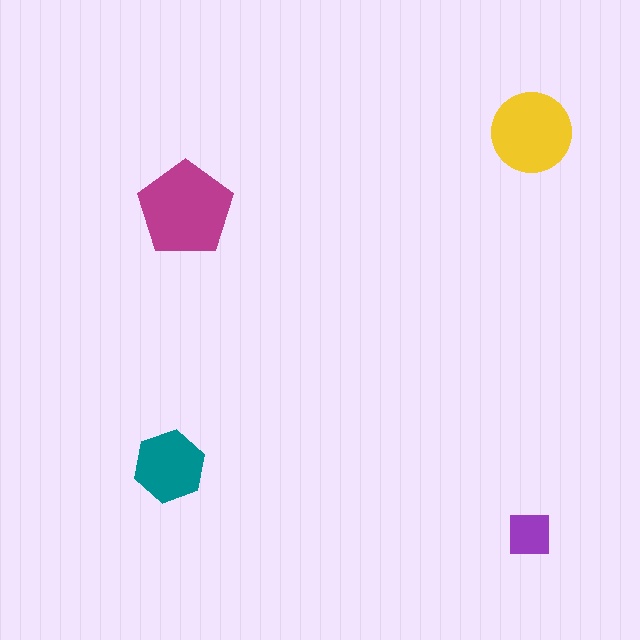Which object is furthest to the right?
The yellow circle is rightmost.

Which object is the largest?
The magenta pentagon.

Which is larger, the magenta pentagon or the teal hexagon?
The magenta pentagon.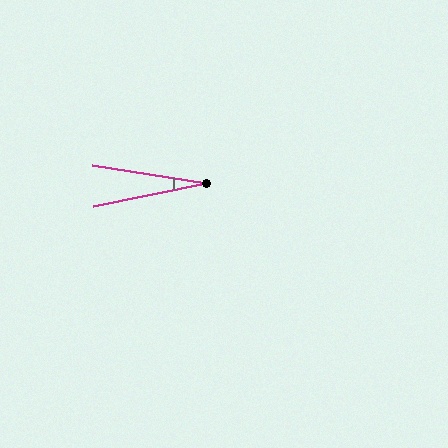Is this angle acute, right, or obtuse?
It is acute.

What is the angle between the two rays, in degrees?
Approximately 21 degrees.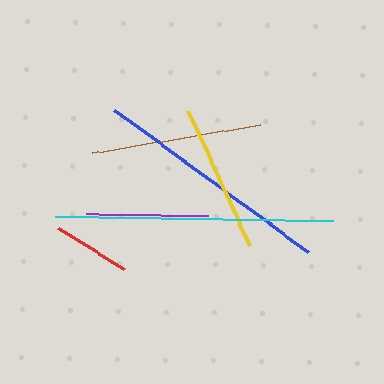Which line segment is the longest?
The cyan line is the longest at approximately 278 pixels.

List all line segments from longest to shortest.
From longest to shortest: cyan, blue, brown, yellow, purple, red.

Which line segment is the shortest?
The red line is the shortest at approximately 77 pixels.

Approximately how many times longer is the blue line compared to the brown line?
The blue line is approximately 1.4 times the length of the brown line.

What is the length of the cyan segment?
The cyan segment is approximately 278 pixels long.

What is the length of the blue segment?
The blue segment is approximately 240 pixels long.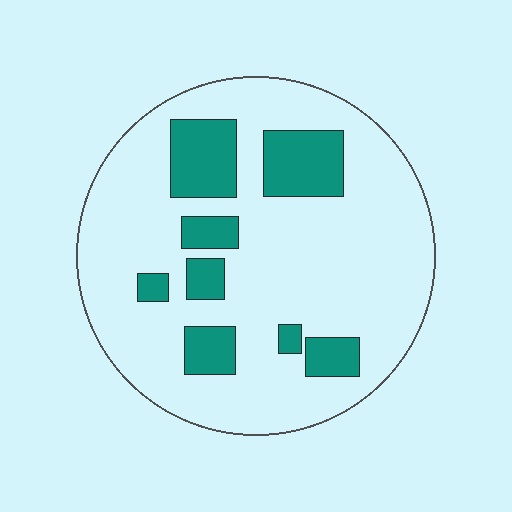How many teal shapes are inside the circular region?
8.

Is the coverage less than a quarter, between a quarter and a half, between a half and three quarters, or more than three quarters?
Less than a quarter.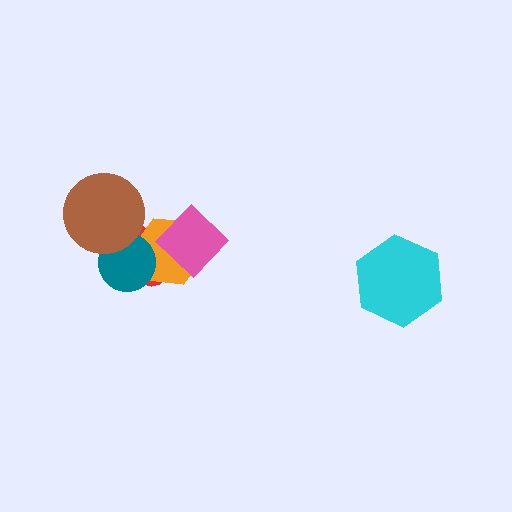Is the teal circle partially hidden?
Yes, it is partially covered by another shape.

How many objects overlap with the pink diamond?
2 objects overlap with the pink diamond.